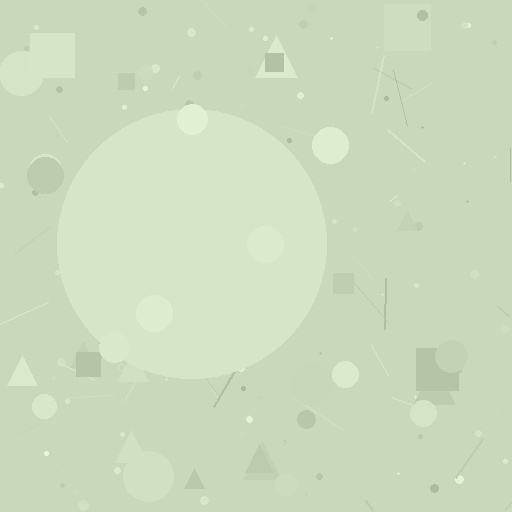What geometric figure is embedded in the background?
A circle is embedded in the background.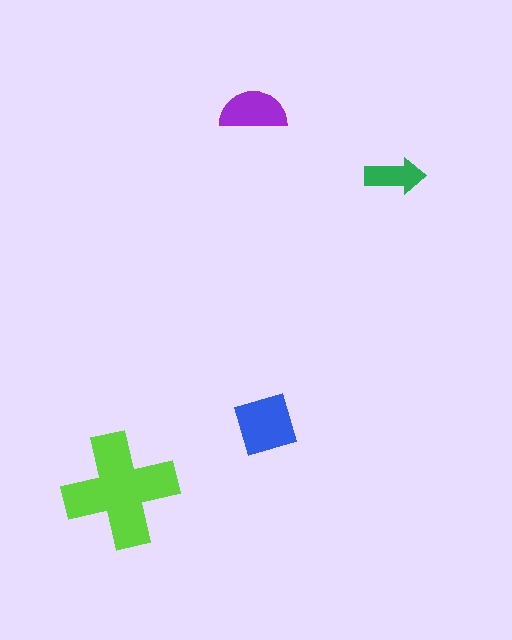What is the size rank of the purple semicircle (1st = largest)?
3rd.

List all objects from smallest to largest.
The green arrow, the purple semicircle, the blue square, the lime cross.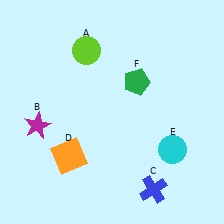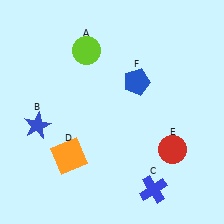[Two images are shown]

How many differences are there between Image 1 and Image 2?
There are 3 differences between the two images.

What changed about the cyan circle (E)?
In Image 1, E is cyan. In Image 2, it changed to red.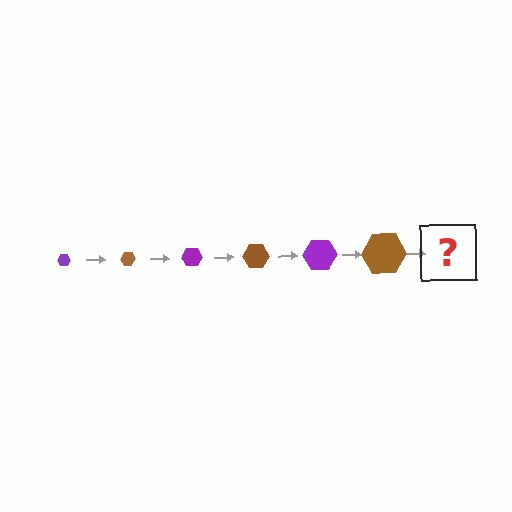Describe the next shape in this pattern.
It should be a purple hexagon, larger than the previous one.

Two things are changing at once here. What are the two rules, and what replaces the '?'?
The two rules are that the hexagon grows larger each step and the color cycles through purple and brown. The '?' should be a purple hexagon, larger than the previous one.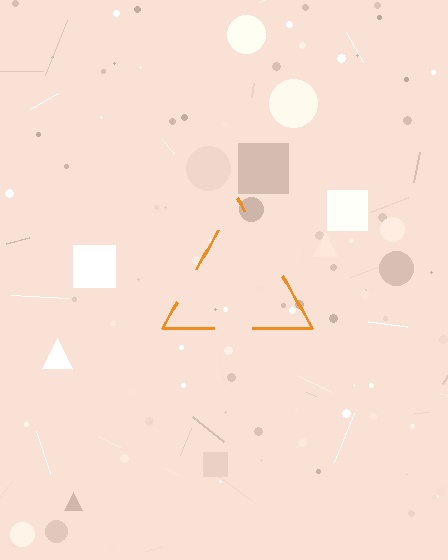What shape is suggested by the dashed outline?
The dashed outline suggests a triangle.